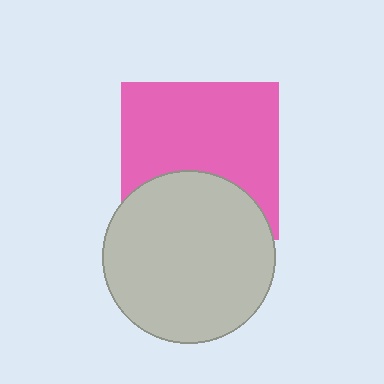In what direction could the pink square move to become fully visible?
The pink square could move up. That would shift it out from behind the light gray circle entirely.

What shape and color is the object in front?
The object in front is a light gray circle.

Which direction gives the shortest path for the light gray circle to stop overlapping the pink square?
Moving down gives the shortest separation.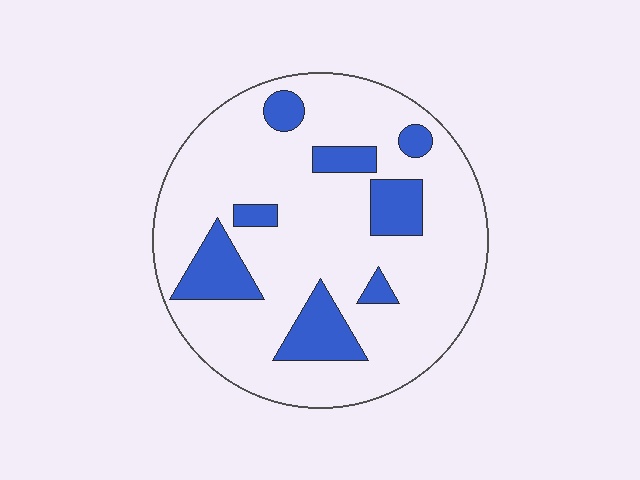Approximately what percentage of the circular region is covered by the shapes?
Approximately 20%.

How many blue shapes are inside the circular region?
8.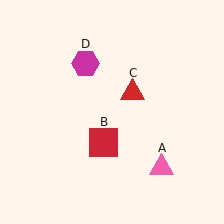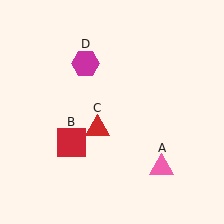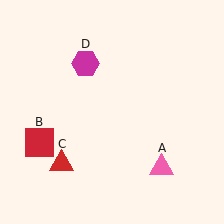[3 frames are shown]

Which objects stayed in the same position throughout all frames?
Pink triangle (object A) and magenta hexagon (object D) remained stationary.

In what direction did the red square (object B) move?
The red square (object B) moved left.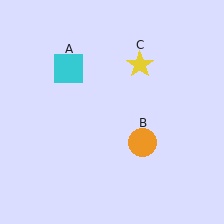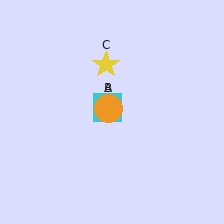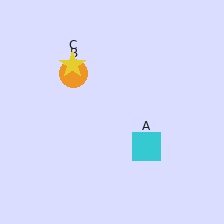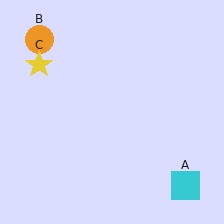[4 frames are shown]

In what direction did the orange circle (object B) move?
The orange circle (object B) moved up and to the left.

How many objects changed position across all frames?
3 objects changed position: cyan square (object A), orange circle (object B), yellow star (object C).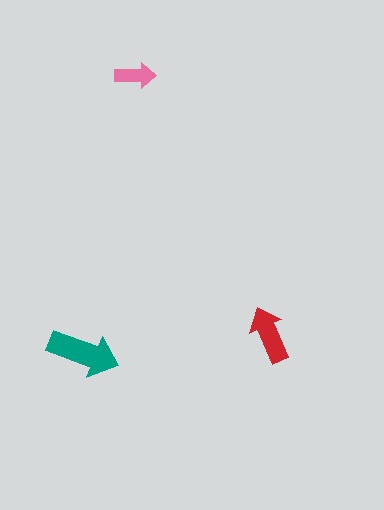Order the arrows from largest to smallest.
the teal one, the red one, the pink one.